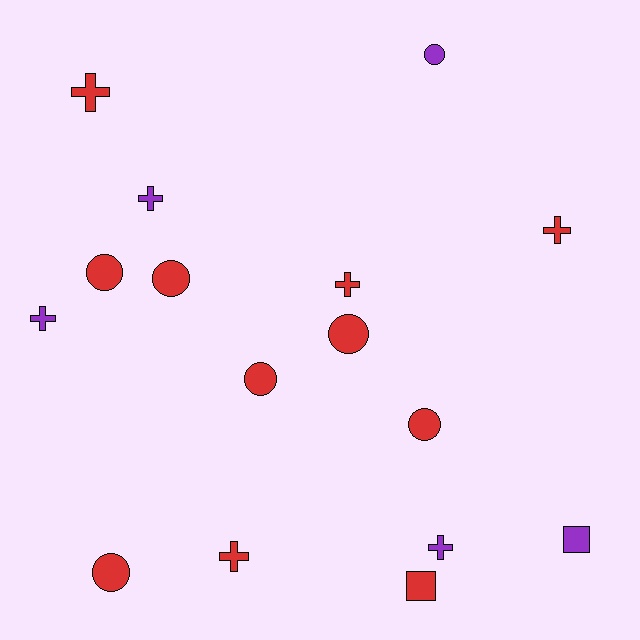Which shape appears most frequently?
Cross, with 7 objects.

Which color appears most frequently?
Red, with 11 objects.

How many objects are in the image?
There are 16 objects.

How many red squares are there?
There is 1 red square.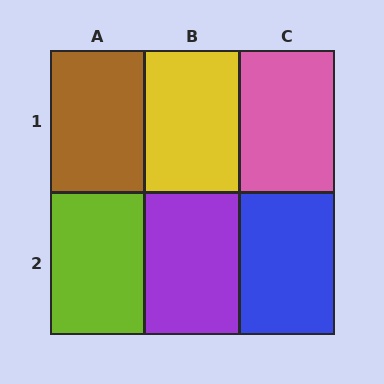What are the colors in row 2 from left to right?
Lime, purple, blue.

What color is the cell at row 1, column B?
Yellow.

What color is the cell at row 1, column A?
Brown.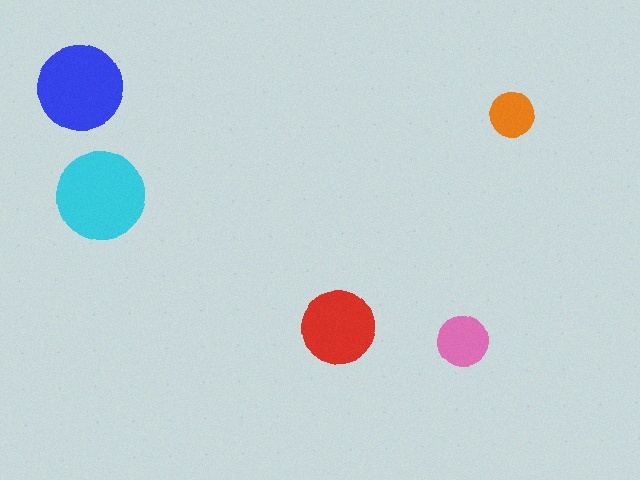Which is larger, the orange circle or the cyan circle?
The cyan one.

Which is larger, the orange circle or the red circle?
The red one.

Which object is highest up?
The blue circle is topmost.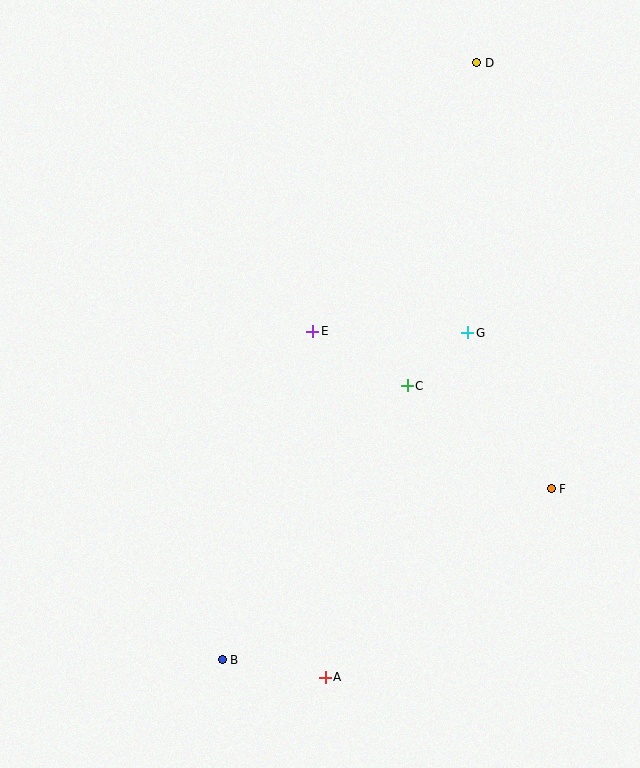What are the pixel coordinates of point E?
Point E is at (313, 331).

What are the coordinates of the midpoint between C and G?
The midpoint between C and G is at (438, 359).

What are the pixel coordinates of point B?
Point B is at (222, 660).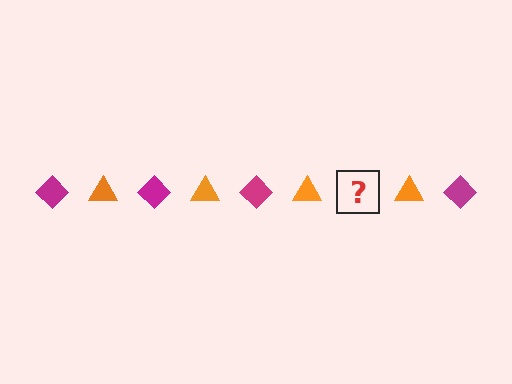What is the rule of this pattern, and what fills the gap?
The rule is that the pattern alternates between magenta diamond and orange triangle. The gap should be filled with a magenta diamond.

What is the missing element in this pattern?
The missing element is a magenta diamond.